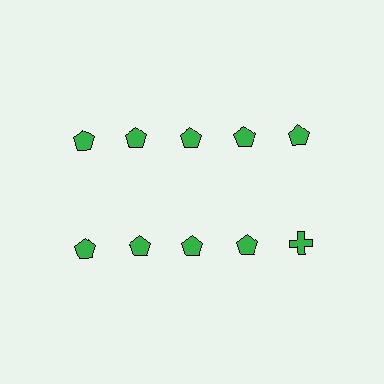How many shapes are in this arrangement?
There are 10 shapes arranged in a grid pattern.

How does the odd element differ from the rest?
It has a different shape: cross instead of pentagon.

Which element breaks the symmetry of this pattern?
The green cross in the second row, rightmost column breaks the symmetry. All other shapes are green pentagons.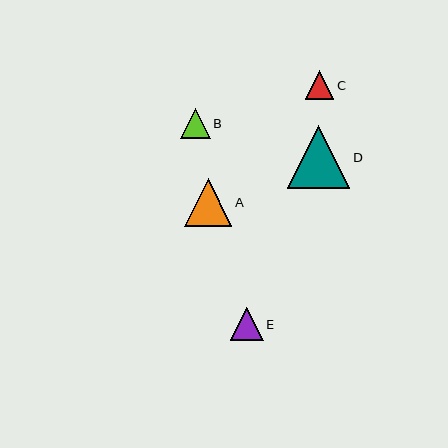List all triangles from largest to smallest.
From largest to smallest: D, A, E, B, C.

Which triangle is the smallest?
Triangle C is the smallest with a size of approximately 28 pixels.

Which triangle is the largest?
Triangle D is the largest with a size of approximately 63 pixels.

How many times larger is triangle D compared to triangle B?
Triangle D is approximately 2.1 times the size of triangle B.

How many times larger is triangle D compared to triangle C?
Triangle D is approximately 2.2 times the size of triangle C.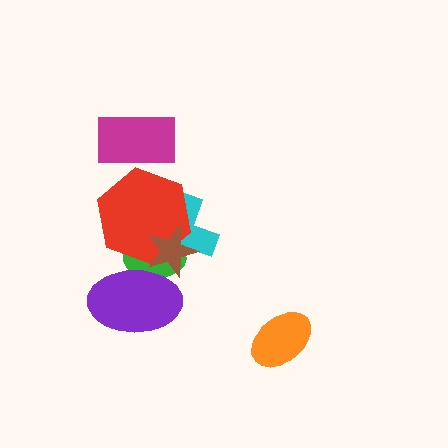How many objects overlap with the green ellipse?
4 objects overlap with the green ellipse.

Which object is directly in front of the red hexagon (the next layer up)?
The magenta rectangle is directly in front of the red hexagon.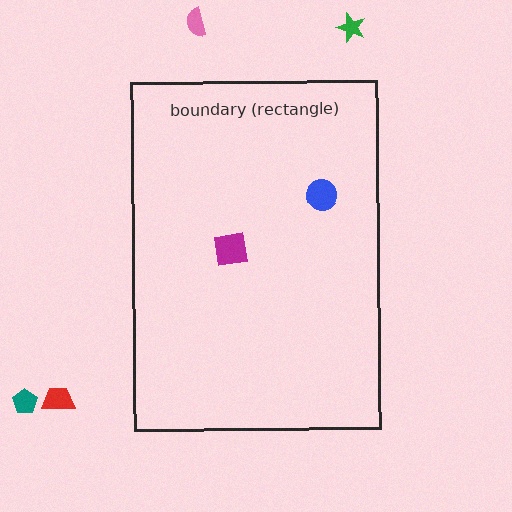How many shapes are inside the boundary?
2 inside, 4 outside.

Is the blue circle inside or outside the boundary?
Inside.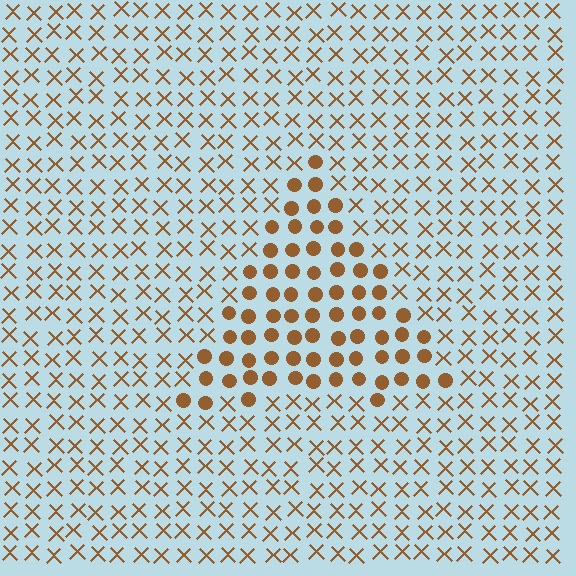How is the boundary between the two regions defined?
The boundary is defined by a change in element shape: circles inside vs. X marks outside. All elements share the same color and spacing.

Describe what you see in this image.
The image is filled with small brown elements arranged in a uniform grid. A triangle-shaped region contains circles, while the surrounding area contains X marks. The boundary is defined purely by the change in element shape.